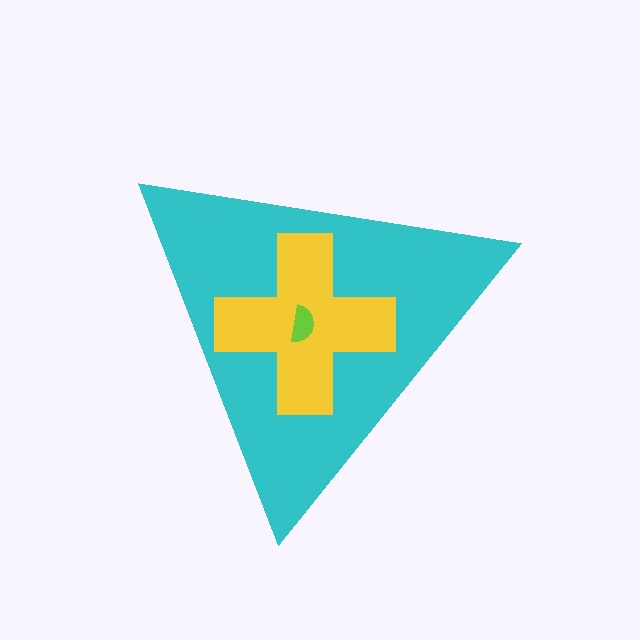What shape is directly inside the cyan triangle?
The yellow cross.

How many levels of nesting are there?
3.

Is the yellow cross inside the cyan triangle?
Yes.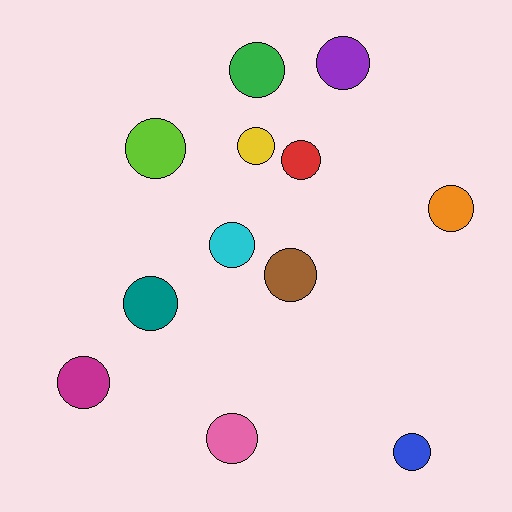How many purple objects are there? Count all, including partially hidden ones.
There is 1 purple object.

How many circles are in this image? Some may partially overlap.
There are 12 circles.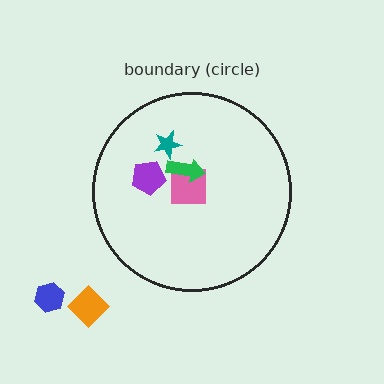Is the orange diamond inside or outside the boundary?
Outside.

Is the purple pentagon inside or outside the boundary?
Inside.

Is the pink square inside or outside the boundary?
Inside.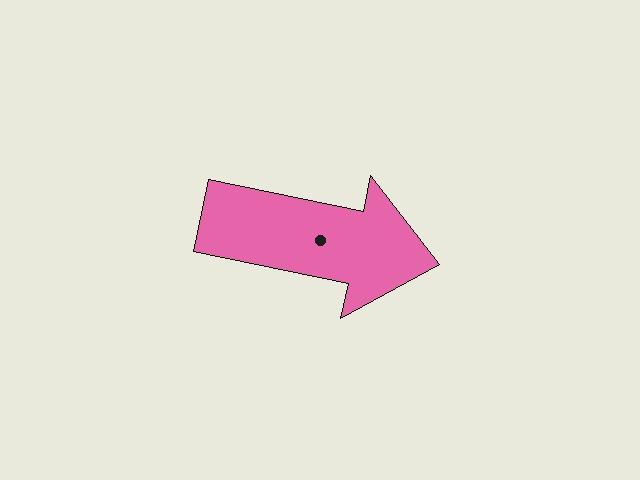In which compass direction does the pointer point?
East.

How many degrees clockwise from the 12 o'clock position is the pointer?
Approximately 102 degrees.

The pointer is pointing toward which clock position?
Roughly 3 o'clock.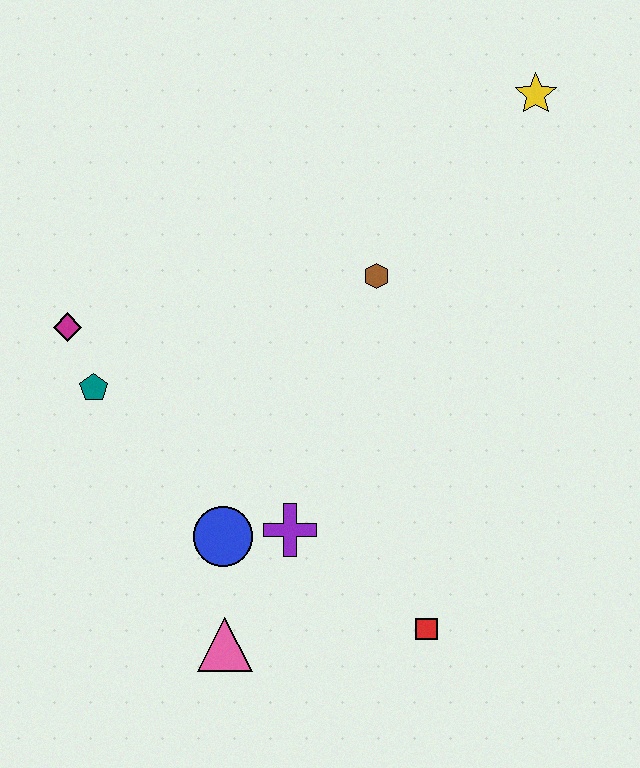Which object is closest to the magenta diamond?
The teal pentagon is closest to the magenta diamond.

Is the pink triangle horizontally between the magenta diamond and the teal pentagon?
No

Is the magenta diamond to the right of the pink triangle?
No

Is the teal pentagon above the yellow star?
No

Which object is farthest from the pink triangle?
The yellow star is farthest from the pink triangle.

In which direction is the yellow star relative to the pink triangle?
The yellow star is above the pink triangle.